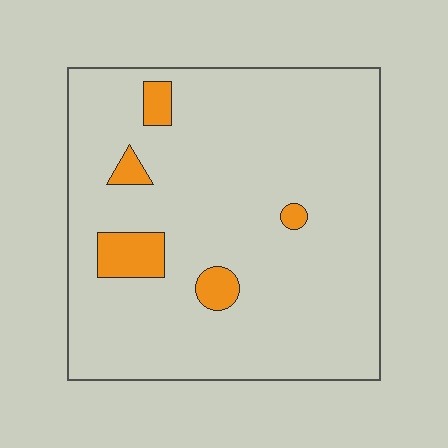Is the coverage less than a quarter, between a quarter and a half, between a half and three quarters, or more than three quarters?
Less than a quarter.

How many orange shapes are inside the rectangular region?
5.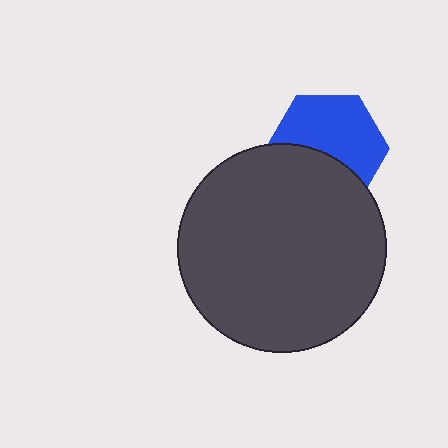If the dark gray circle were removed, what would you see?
You would see the complete blue hexagon.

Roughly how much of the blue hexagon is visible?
About half of it is visible (roughly 59%).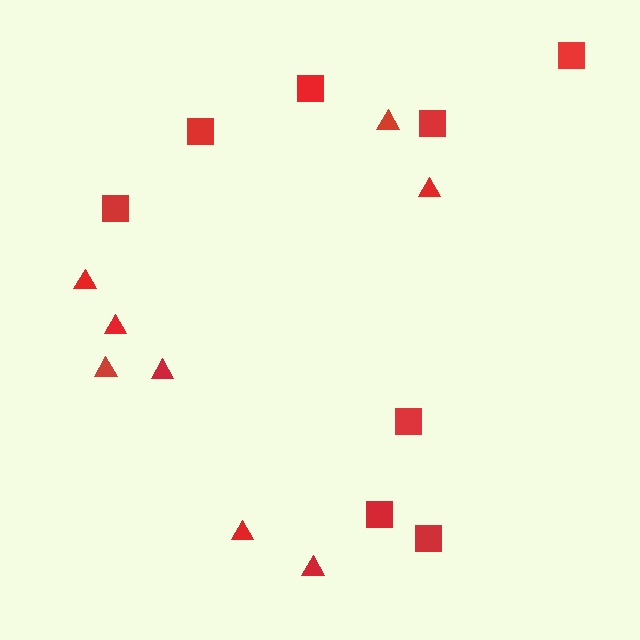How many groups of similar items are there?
There are 2 groups: one group of triangles (8) and one group of squares (8).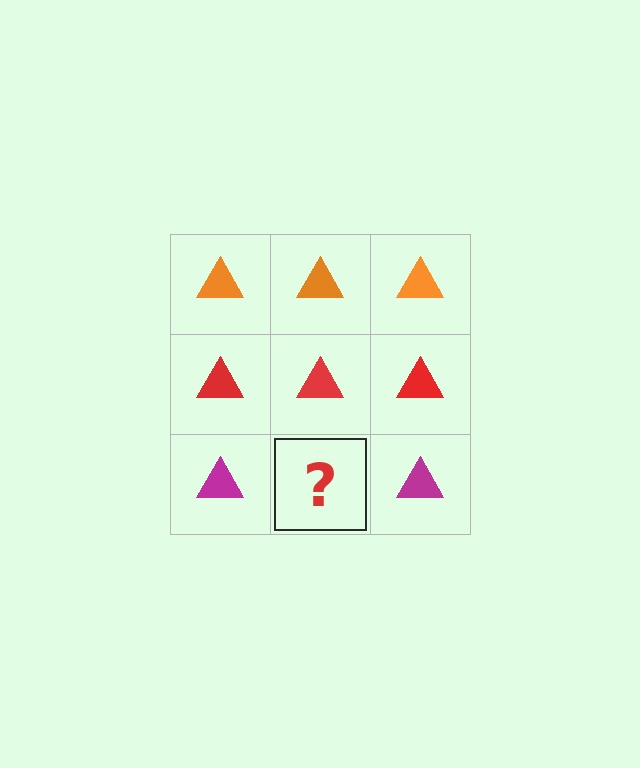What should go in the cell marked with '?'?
The missing cell should contain a magenta triangle.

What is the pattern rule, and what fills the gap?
The rule is that each row has a consistent color. The gap should be filled with a magenta triangle.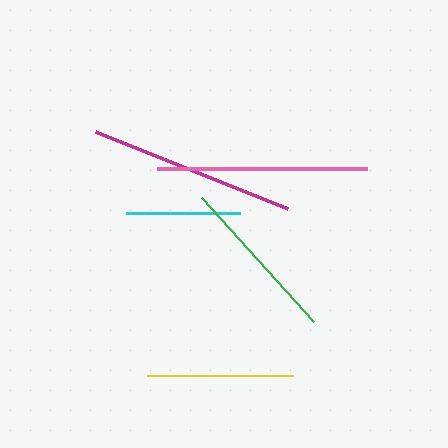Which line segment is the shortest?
The cyan line is the shortest at approximately 114 pixels.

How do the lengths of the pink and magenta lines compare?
The pink and magenta lines are approximately the same length.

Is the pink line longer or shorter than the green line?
The pink line is longer than the green line.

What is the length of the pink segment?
The pink segment is approximately 210 pixels long.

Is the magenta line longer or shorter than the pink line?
The pink line is longer than the magenta line.